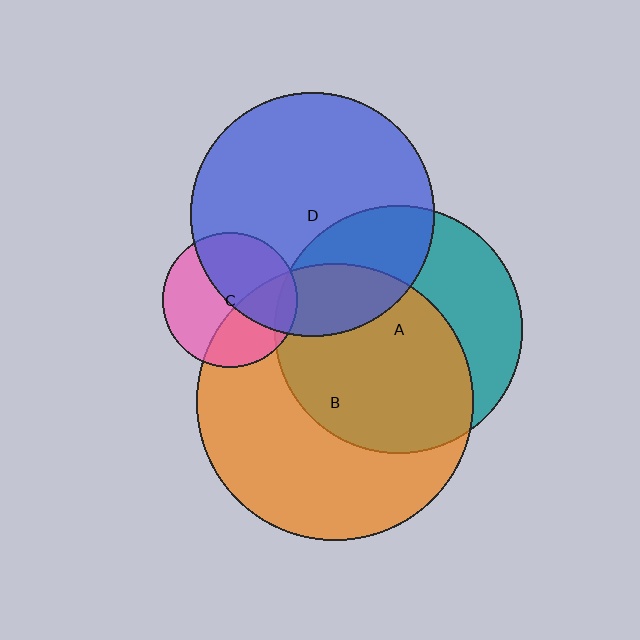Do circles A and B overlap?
Yes.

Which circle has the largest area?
Circle B (orange).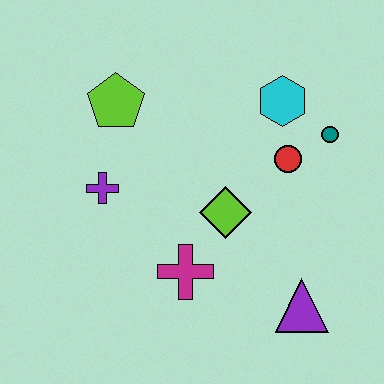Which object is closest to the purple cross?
The lime pentagon is closest to the purple cross.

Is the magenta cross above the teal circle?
No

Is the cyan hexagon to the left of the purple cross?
No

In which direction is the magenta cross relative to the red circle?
The magenta cross is below the red circle.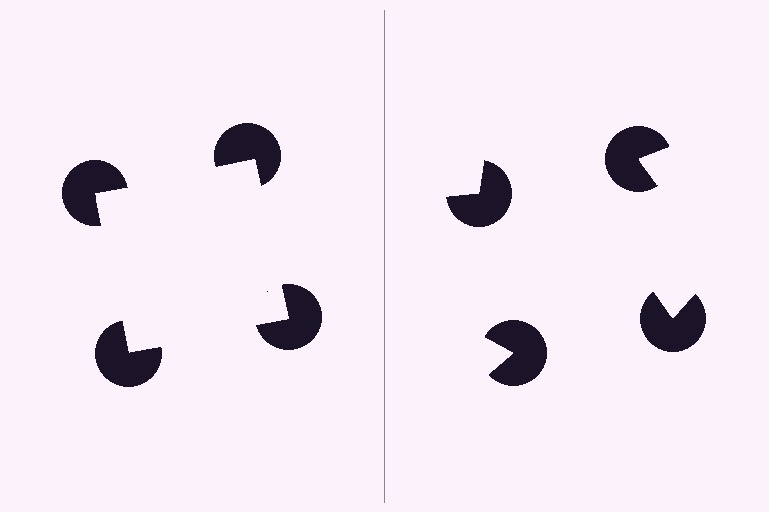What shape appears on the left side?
An illusory square.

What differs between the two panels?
The pac-man discs are positioned identically on both sides; only the wedge orientations differ. On the left they align to a square; on the right they are misaligned.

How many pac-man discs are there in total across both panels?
8 — 4 on each side.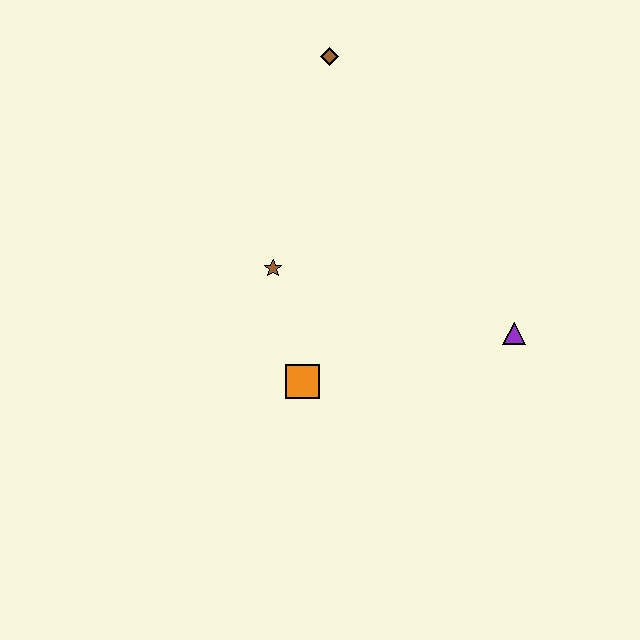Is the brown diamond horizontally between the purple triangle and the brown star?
Yes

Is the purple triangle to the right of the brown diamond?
Yes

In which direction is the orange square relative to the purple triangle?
The orange square is to the left of the purple triangle.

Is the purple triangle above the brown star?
No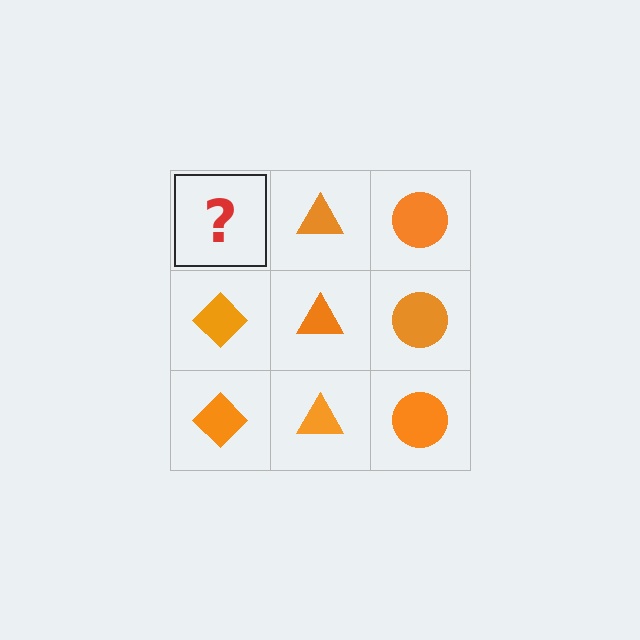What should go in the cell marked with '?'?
The missing cell should contain an orange diamond.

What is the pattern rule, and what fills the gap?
The rule is that each column has a consistent shape. The gap should be filled with an orange diamond.